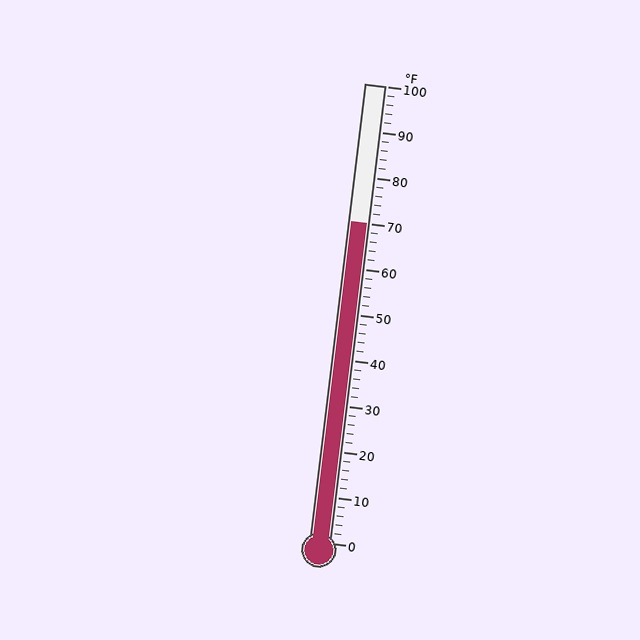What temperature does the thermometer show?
The thermometer shows approximately 70°F.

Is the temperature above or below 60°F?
The temperature is above 60°F.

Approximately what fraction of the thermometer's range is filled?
The thermometer is filled to approximately 70% of its range.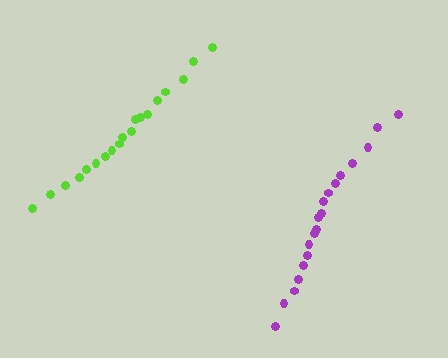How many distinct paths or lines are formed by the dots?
There are 2 distinct paths.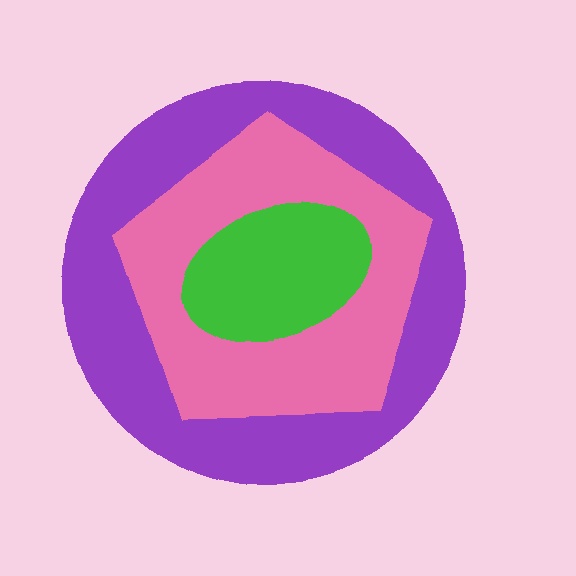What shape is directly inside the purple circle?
The pink pentagon.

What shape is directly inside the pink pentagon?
The green ellipse.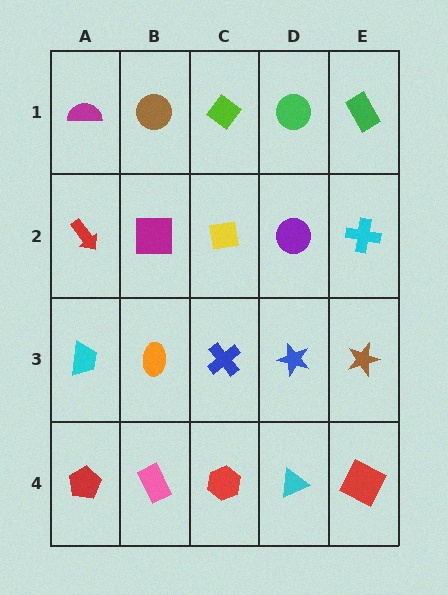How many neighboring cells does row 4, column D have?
3.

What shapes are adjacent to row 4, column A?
A cyan trapezoid (row 3, column A), a pink rectangle (row 4, column B).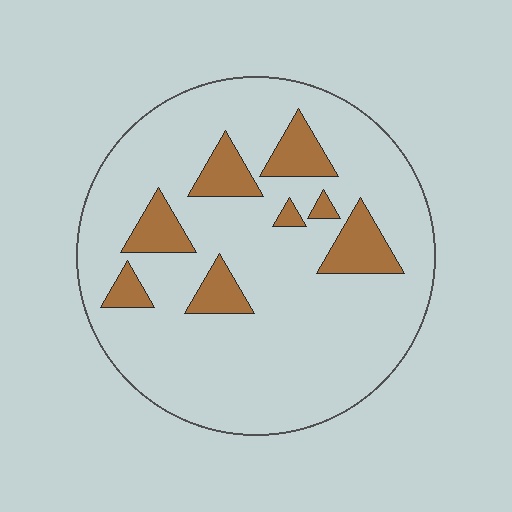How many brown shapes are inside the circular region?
8.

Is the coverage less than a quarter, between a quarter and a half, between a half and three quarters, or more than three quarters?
Less than a quarter.